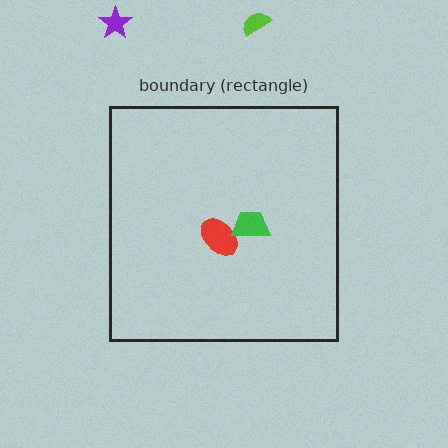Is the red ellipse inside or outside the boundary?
Inside.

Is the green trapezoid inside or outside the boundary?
Inside.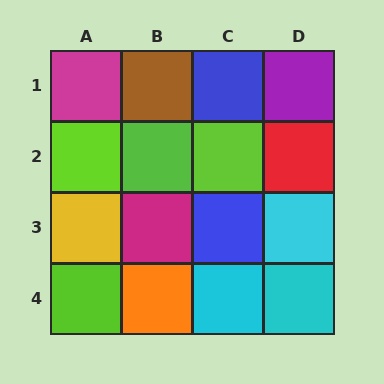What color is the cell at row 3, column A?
Yellow.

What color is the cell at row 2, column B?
Lime.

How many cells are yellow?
1 cell is yellow.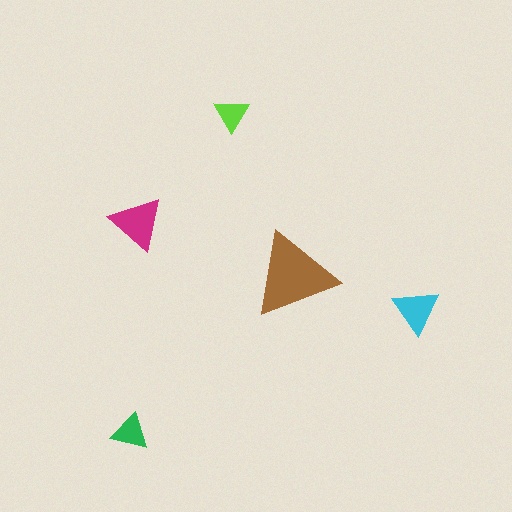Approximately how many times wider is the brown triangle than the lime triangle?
About 2.5 times wider.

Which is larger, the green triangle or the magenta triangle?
The magenta one.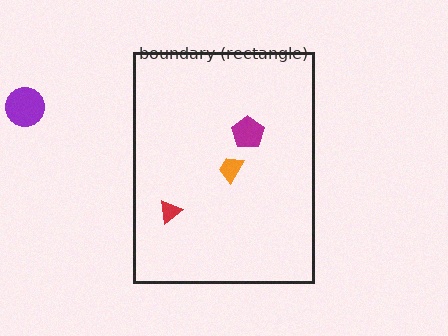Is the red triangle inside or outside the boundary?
Inside.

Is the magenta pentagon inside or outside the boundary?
Inside.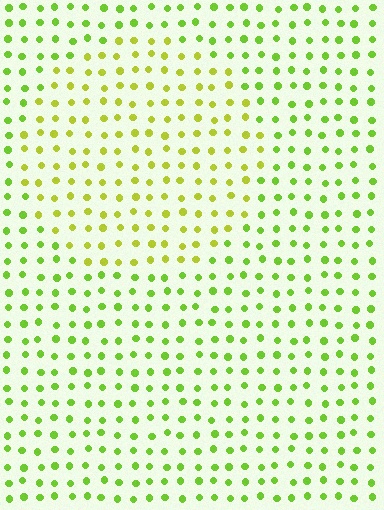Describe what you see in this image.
The image is filled with small lime elements in a uniform arrangement. A circle-shaped region is visible where the elements are tinted to a slightly different hue, forming a subtle color boundary.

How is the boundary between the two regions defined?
The boundary is defined purely by a slight shift in hue (about 27 degrees). Spacing, size, and orientation are identical on both sides.